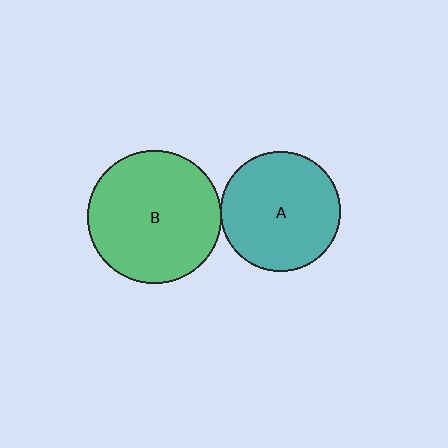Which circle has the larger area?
Circle B (green).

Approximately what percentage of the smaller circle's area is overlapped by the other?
Approximately 5%.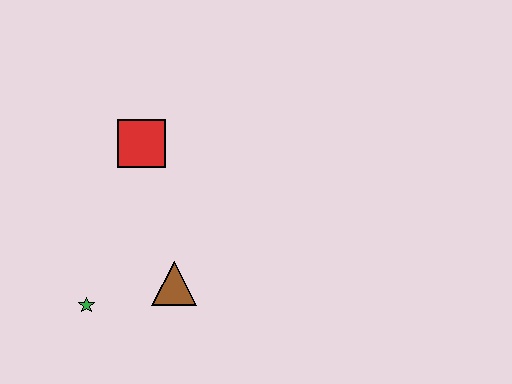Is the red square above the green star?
Yes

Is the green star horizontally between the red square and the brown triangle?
No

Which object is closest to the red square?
The brown triangle is closest to the red square.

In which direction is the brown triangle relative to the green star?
The brown triangle is to the right of the green star.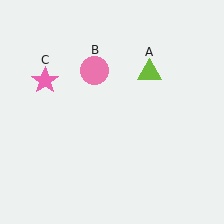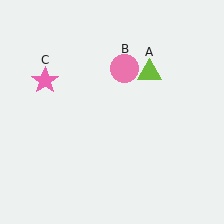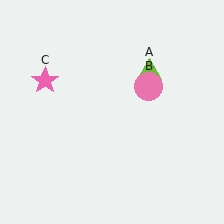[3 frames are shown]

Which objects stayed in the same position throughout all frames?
Lime triangle (object A) and pink star (object C) remained stationary.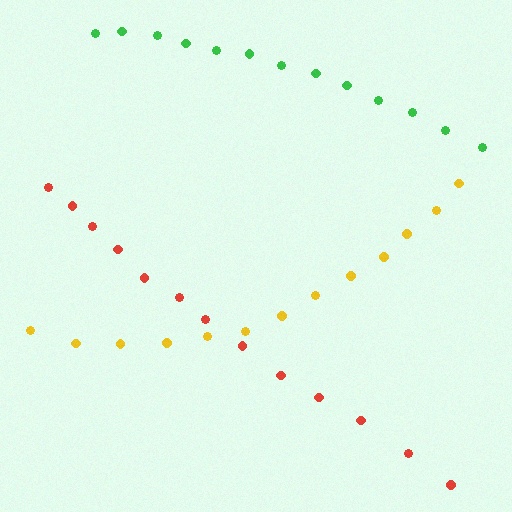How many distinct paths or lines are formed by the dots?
There are 3 distinct paths.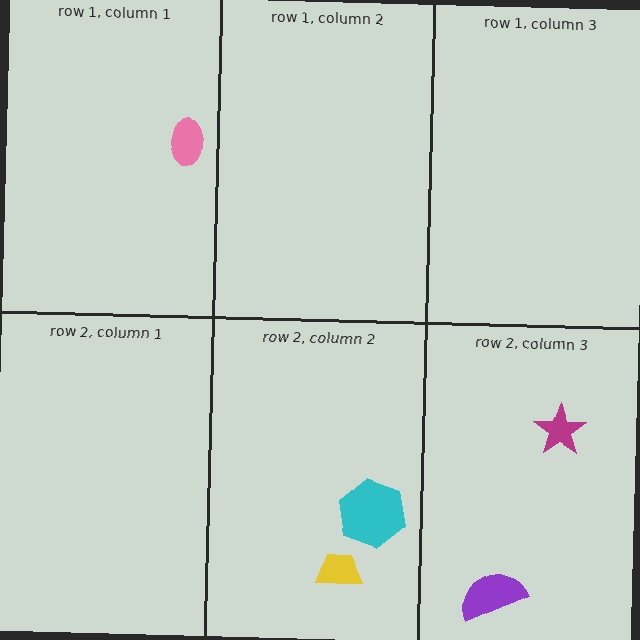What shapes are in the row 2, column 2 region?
The yellow trapezoid, the cyan hexagon.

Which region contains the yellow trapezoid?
The row 2, column 2 region.